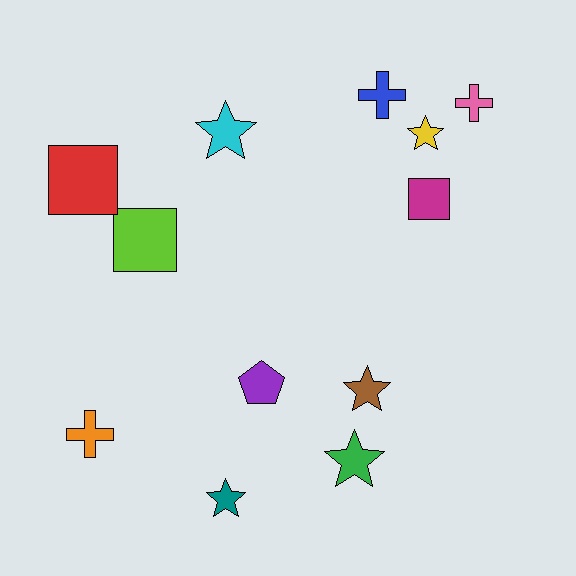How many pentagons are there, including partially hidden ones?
There is 1 pentagon.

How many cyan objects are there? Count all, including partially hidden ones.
There is 1 cyan object.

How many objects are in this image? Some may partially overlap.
There are 12 objects.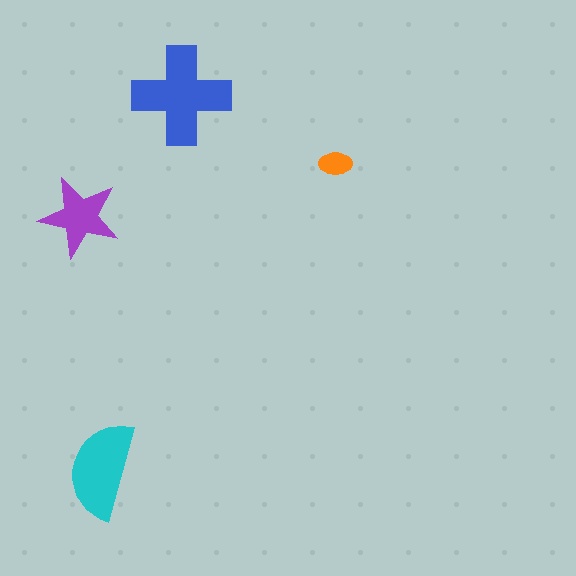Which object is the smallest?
The orange ellipse.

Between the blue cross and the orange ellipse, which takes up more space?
The blue cross.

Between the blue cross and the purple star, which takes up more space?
The blue cross.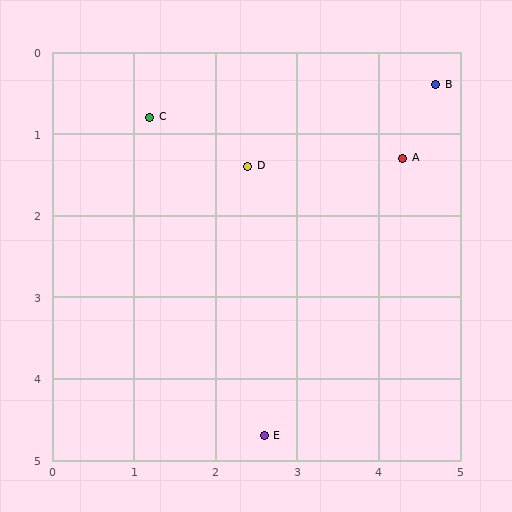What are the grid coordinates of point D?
Point D is at approximately (2.4, 1.4).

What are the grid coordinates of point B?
Point B is at approximately (4.7, 0.4).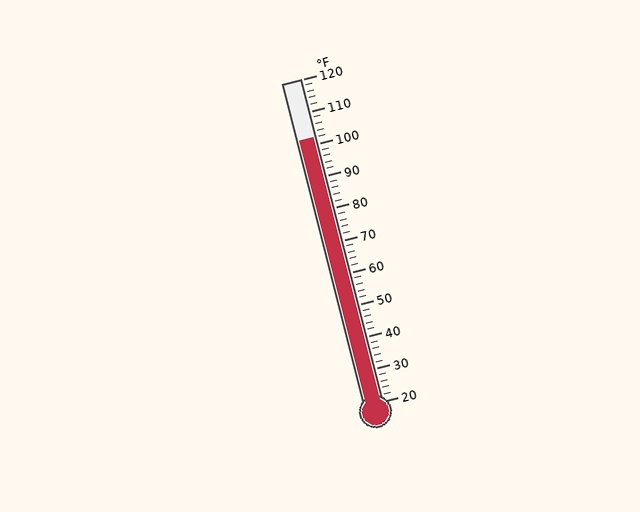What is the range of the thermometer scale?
The thermometer scale ranges from 20°F to 120°F.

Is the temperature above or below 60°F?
The temperature is above 60°F.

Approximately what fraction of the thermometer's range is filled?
The thermometer is filled to approximately 80% of its range.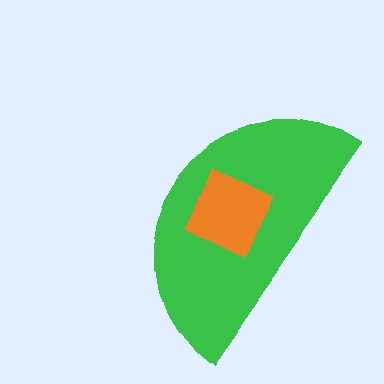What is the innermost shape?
The orange diamond.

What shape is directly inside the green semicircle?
The orange diamond.